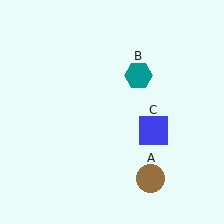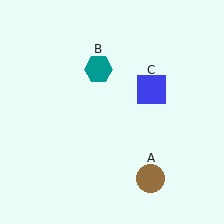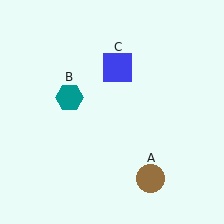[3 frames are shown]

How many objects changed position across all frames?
2 objects changed position: teal hexagon (object B), blue square (object C).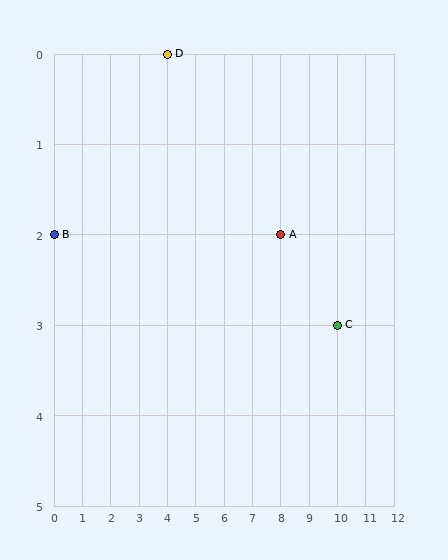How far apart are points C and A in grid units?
Points C and A are 2 columns and 1 row apart (about 2.2 grid units diagonally).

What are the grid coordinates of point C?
Point C is at grid coordinates (10, 3).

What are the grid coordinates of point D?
Point D is at grid coordinates (4, 0).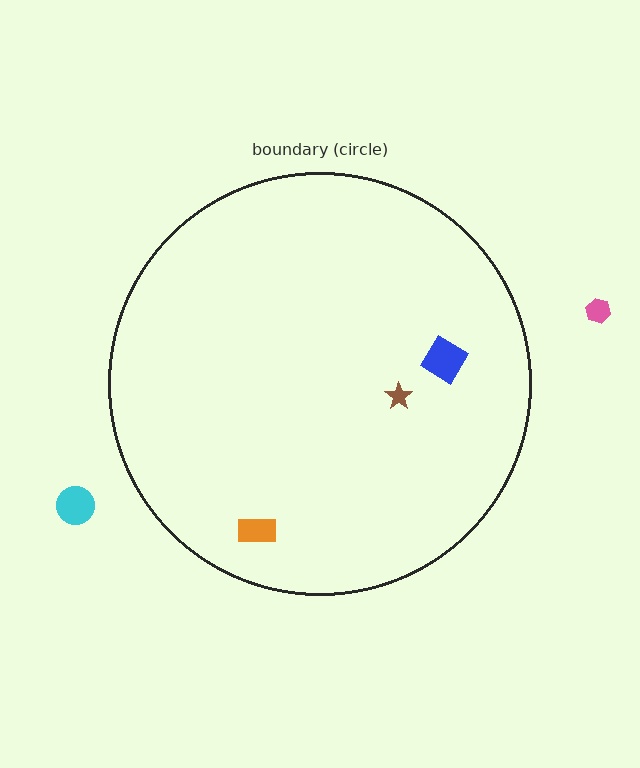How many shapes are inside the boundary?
3 inside, 2 outside.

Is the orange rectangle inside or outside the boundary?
Inside.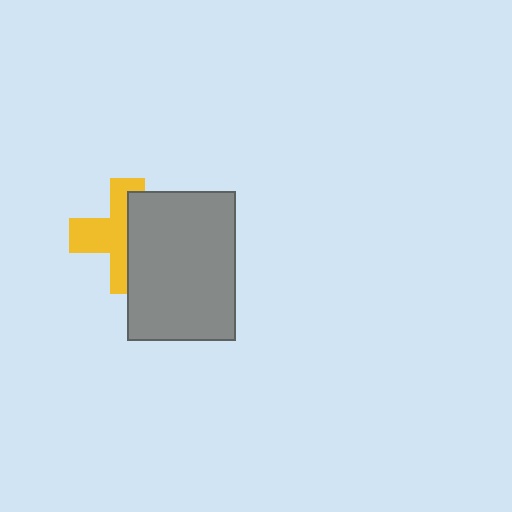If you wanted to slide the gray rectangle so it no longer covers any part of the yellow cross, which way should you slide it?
Slide it right — that is the most direct way to separate the two shapes.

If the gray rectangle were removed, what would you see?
You would see the complete yellow cross.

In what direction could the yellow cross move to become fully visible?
The yellow cross could move left. That would shift it out from behind the gray rectangle entirely.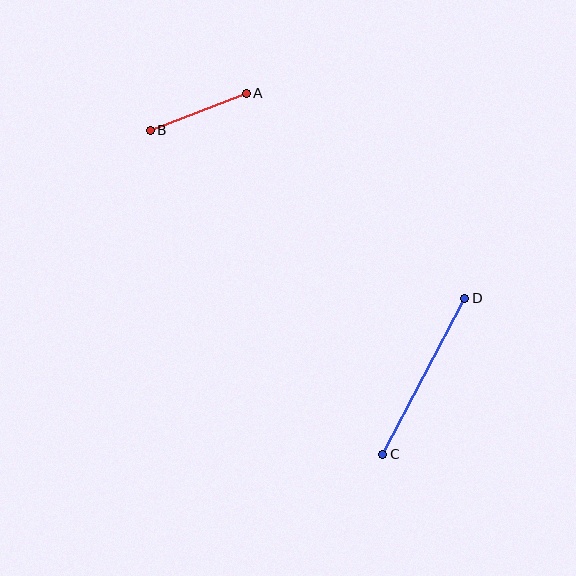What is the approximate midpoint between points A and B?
The midpoint is at approximately (198, 112) pixels.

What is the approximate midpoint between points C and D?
The midpoint is at approximately (424, 376) pixels.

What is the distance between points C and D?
The distance is approximately 176 pixels.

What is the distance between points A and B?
The distance is approximately 103 pixels.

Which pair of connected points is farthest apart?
Points C and D are farthest apart.